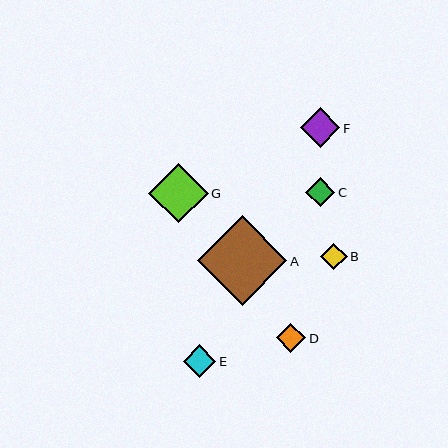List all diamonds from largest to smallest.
From largest to smallest: A, G, F, E, D, C, B.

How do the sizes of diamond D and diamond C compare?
Diamond D and diamond C are approximately the same size.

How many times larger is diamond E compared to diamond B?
Diamond E is approximately 1.2 times the size of diamond B.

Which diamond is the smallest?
Diamond B is the smallest with a size of approximately 26 pixels.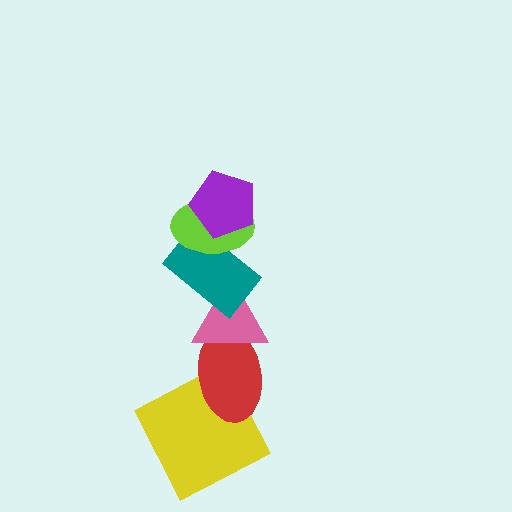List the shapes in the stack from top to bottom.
From top to bottom: the purple pentagon, the lime ellipse, the teal rectangle, the pink triangle, the red ellipse, the yellow square.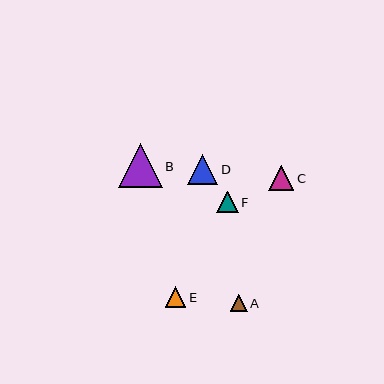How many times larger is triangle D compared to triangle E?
Triangle D is approximately 1.5 times the size of triangle E.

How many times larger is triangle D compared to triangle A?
Triangle D is approximately 1.8 times the size of triangle A.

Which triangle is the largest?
Triangle B is the largest with a size of approximately 44 pixels.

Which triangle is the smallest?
Triangle A is the smallest with a size of approximately 17 pixels.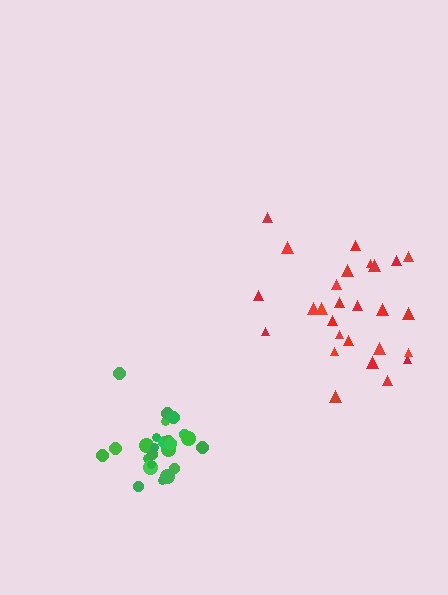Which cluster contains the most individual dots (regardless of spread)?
Red (27).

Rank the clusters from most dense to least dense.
green, red.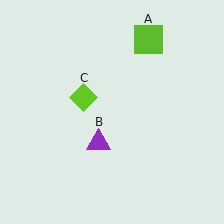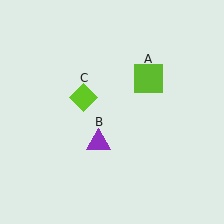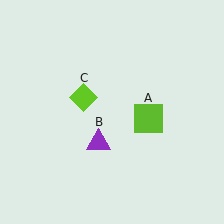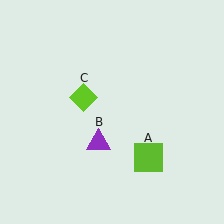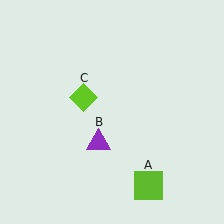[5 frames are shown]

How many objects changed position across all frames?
1 object changed position: lime square (object A).